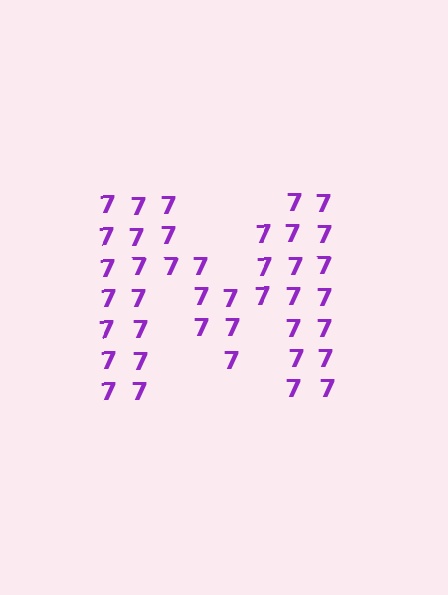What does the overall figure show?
The overall figure shows the letter M.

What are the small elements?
The small elements are digit 7's.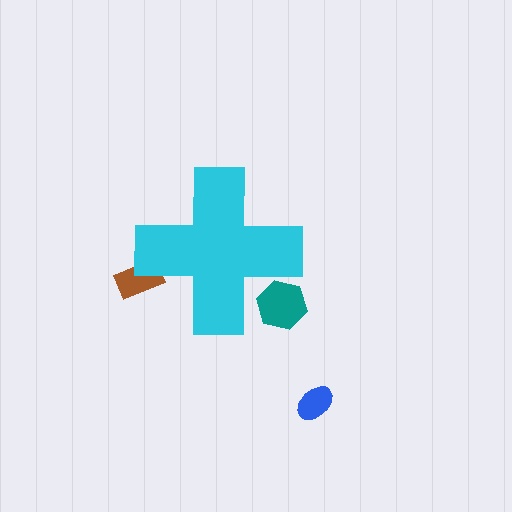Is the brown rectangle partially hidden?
Yes, the brown rectangle is partially hidden behind the cyan cross.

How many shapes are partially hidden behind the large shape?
2 shapes are partially hidden.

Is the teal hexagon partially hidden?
Yes, the teal hexagon is partially hidden behind the cyan cross.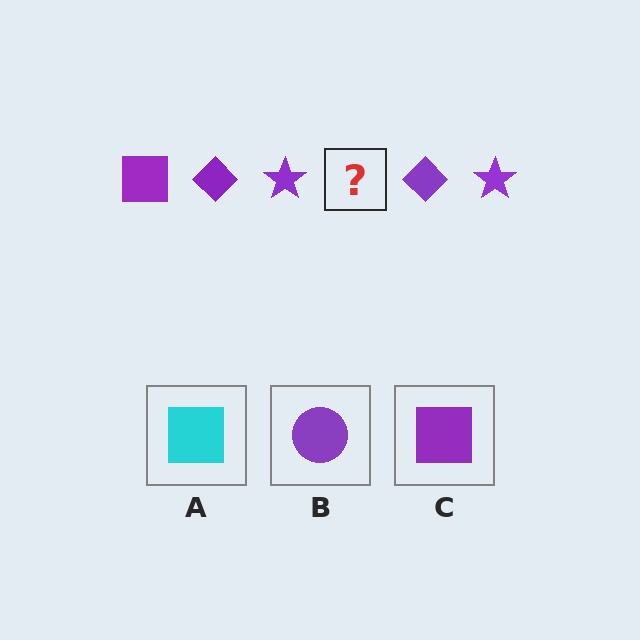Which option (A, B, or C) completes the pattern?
C.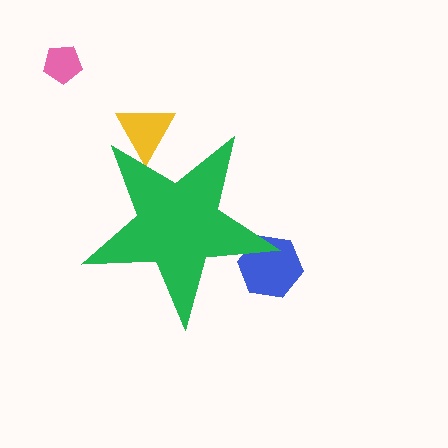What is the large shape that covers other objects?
A green star.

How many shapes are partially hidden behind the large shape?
2 shapes are partially hidden.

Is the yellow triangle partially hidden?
Yes, the yellow triangle is partially hidden behind the green star.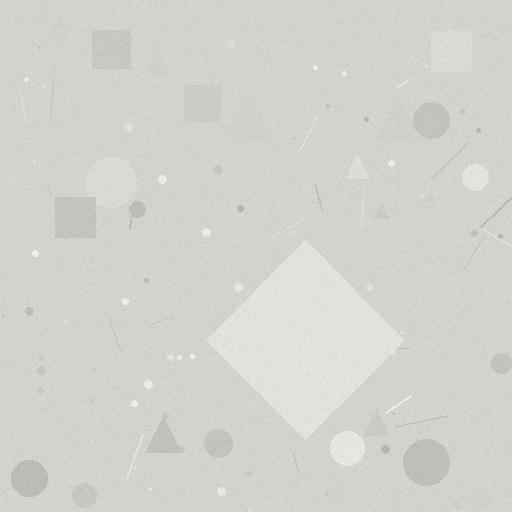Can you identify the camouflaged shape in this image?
The camouflaged shape is a diamond.